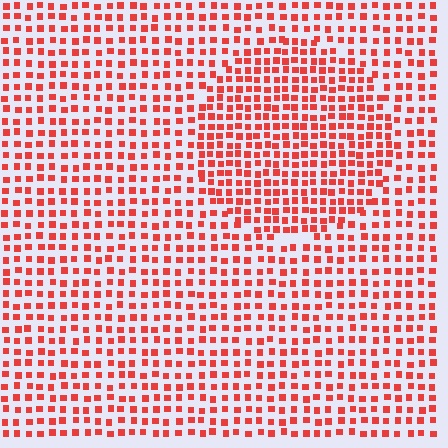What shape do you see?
I see a circle.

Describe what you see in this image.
The image contains small red elements arranged at two different densities. A circle-shaped region is visible where the elements are more densely packed than the surrounding area.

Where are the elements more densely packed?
The elements are more densely packed inside the circle boundary.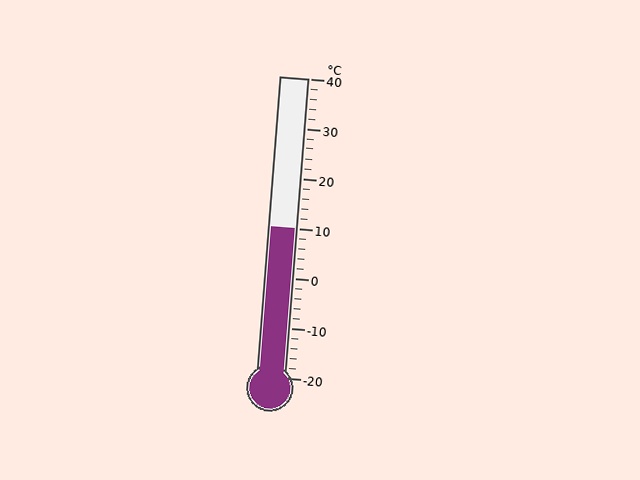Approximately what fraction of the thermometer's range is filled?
The thermometer is filled to approximately 50% of its range.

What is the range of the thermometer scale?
The thermometer scale ranges from -20°C to 40°C.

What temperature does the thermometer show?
The thermometer shows approximately 10°C.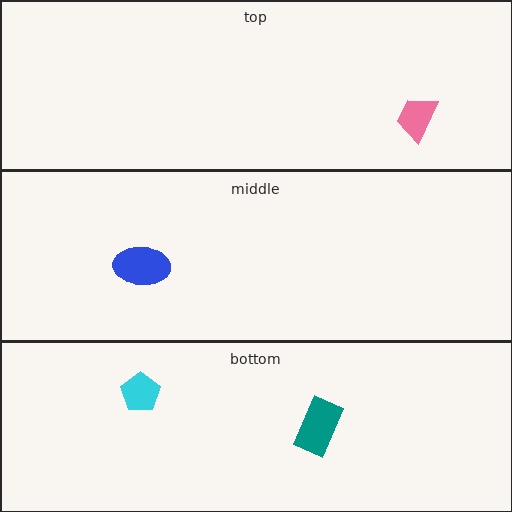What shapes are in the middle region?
The blue ellipse.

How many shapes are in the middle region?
1.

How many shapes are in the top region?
1.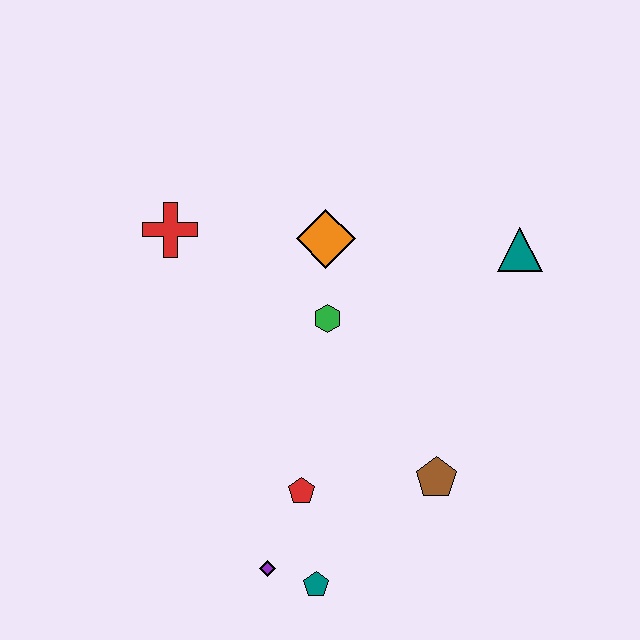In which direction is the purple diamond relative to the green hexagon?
The purple diamond is below the green hexagon.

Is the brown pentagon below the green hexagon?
Yes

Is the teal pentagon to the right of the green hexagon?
No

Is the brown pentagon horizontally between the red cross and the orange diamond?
No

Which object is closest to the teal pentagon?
The purple diamond is closest to the teal pentagon.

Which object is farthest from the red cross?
The teal pentagon is farthest from the red cross.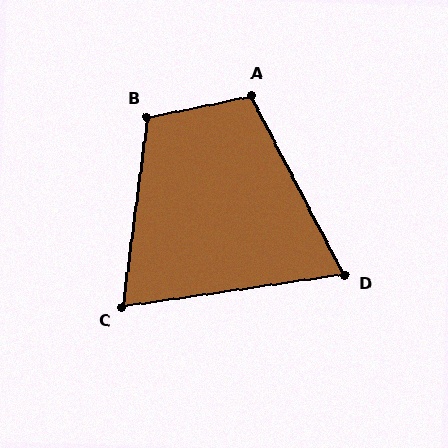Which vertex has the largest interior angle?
B, at approximately 109 degrees.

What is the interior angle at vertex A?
Approximately 105 degrees (obtuse).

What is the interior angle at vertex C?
Approximately 75 degrees (acute).